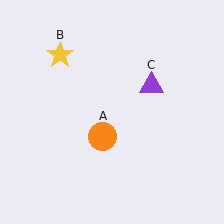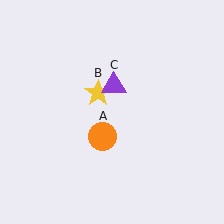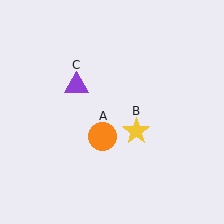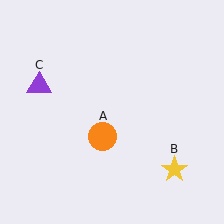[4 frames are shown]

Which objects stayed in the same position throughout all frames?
Orange circle (object A) remained stationary.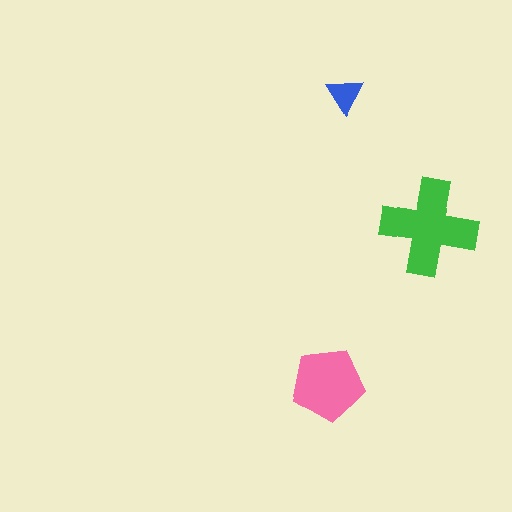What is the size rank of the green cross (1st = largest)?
1st.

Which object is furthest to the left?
The pink pentagon is leftmost.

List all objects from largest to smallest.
The green cross, the pink pentagon, the blue triangle.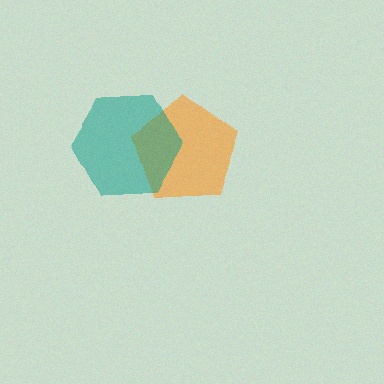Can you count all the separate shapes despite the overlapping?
Yes, there are 2 separate shapes.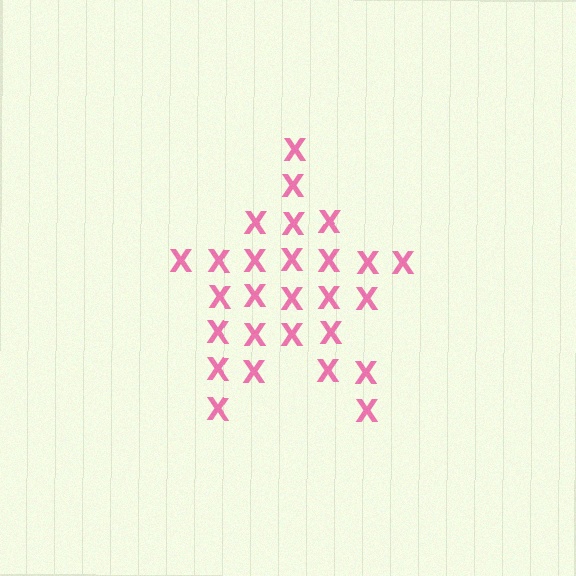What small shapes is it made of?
It is made of small letter X's.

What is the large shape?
The large shape is a star.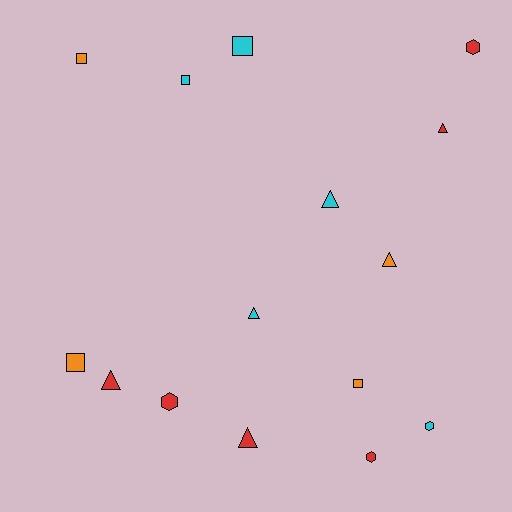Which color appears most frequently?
Red, with 6 objects.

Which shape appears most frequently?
Triangle, with 6 objects.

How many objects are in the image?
There are 15 objects.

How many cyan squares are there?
There are 2 cyan squares.